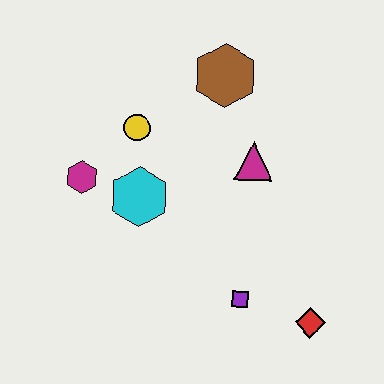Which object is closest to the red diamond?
The purple square is closest to the red diamond.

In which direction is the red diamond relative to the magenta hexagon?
The red diamond is to the right of the magenta hexagon.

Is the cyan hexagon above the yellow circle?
No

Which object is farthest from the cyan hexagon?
The red diamond is farthest from the cyan hexagon.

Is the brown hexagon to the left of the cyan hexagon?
No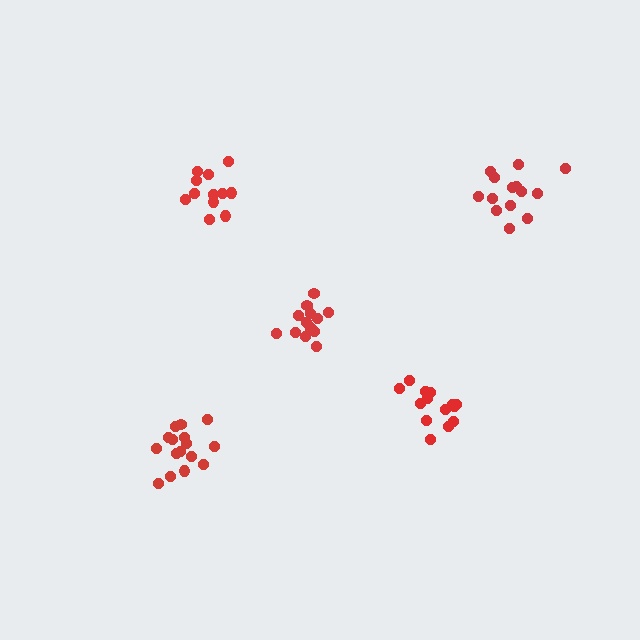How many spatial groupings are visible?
There are 5 spatial groupings.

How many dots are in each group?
Group 1: 14 dots, Group 2: 14 dots, Group 3: 16 dots, Group 4: 12 dots, Group 5: 14 dots (70 total).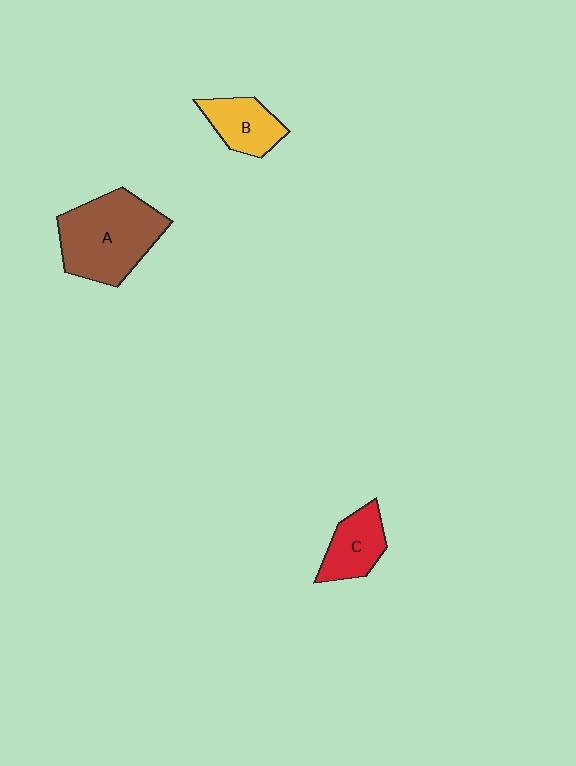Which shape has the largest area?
Shape A (brown).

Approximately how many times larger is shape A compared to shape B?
Approximately 2.0 times.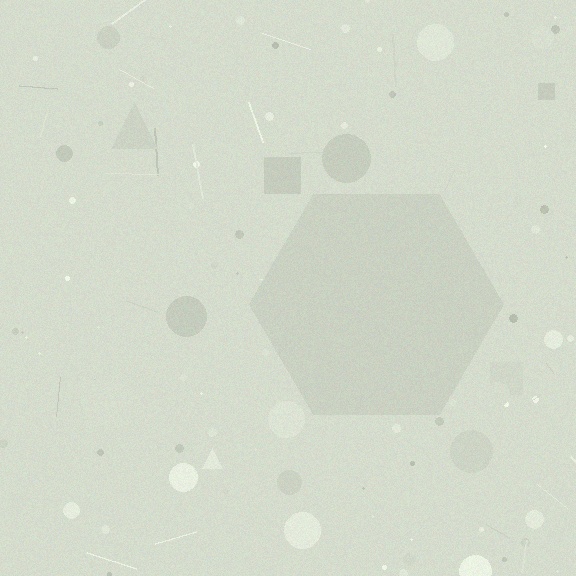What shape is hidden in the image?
A hexagon is hidden in the image.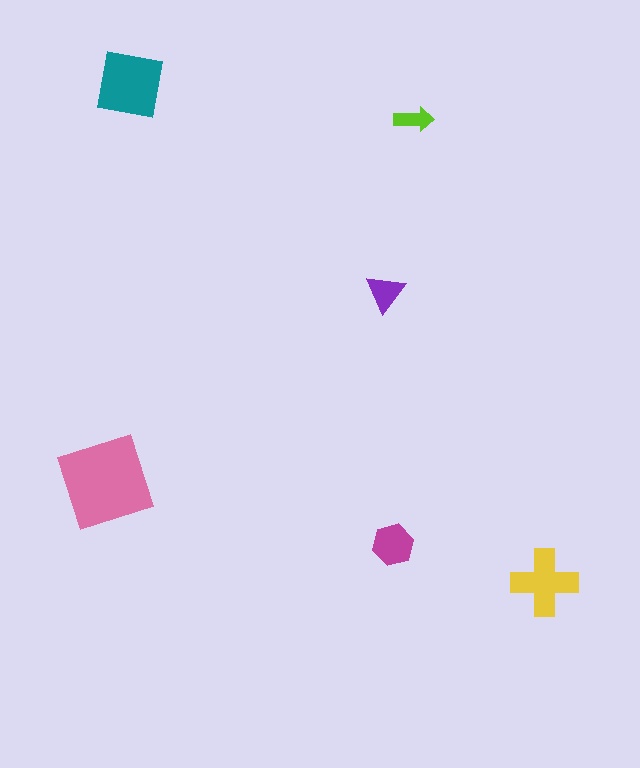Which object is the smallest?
The lime arrow.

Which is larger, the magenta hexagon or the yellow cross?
The yellow cross.